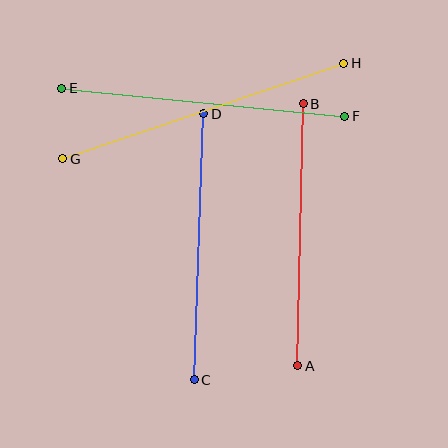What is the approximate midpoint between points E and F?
The midpoint is at approximately (203, 102) pixels.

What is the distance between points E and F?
The distance is approximately 285 pixels.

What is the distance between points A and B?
The distance is approximately 262 pixels.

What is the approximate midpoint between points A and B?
The midpoint is at approximately (301, 235) pixels.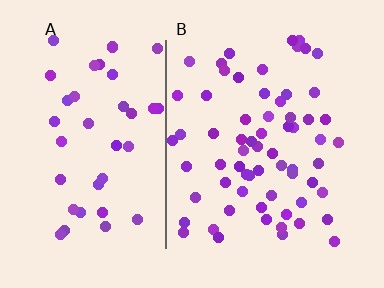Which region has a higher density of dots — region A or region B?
B (the right).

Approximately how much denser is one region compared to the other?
Approximately 1.6× — region B over region A.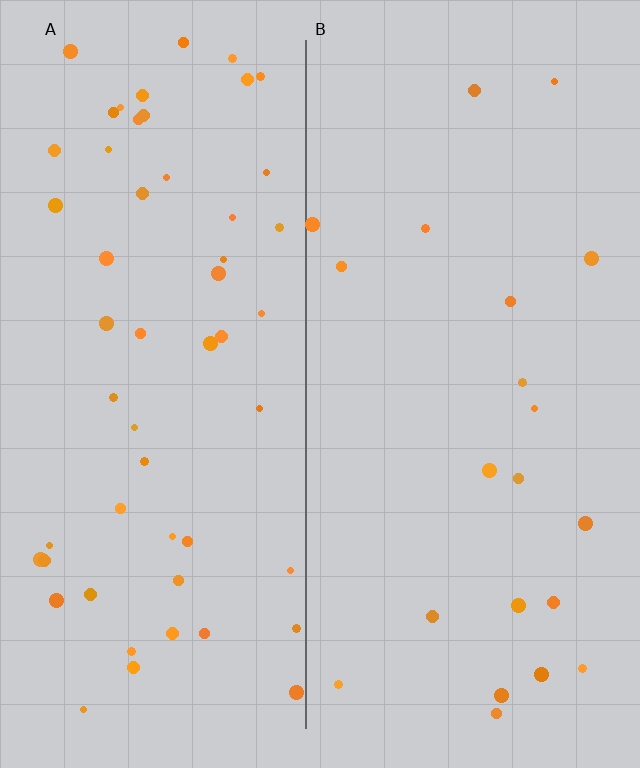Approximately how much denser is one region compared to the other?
Approximately 2.6× — region A over region B.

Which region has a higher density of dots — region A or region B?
A (the left).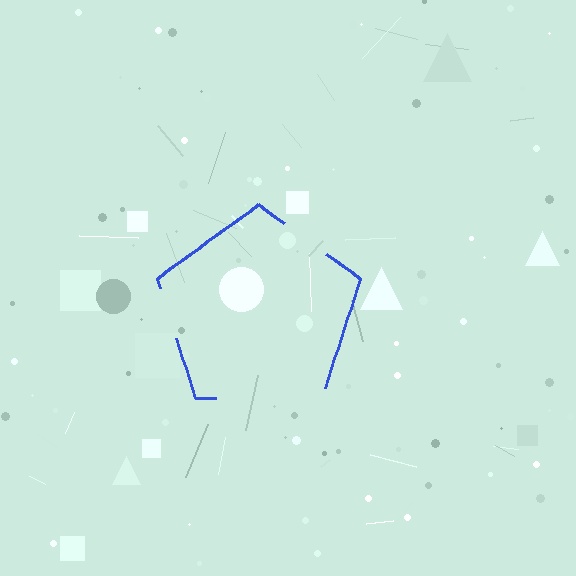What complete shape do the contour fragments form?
The contour fragments form a pentagon.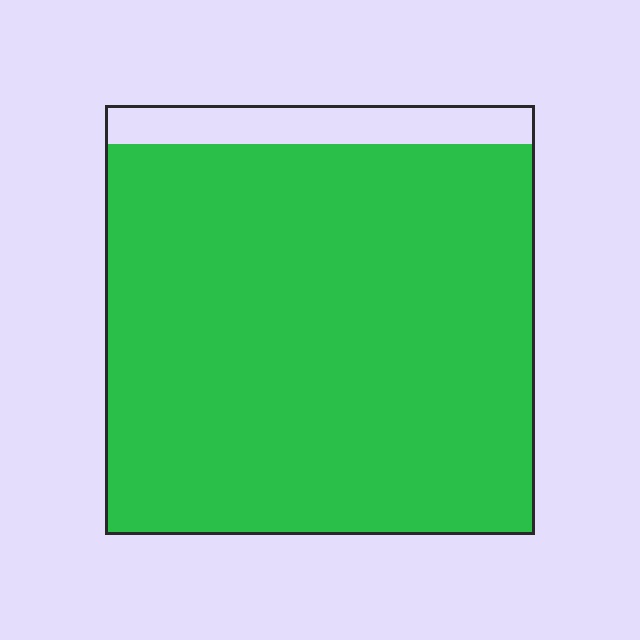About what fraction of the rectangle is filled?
About nine tenths (9/10).